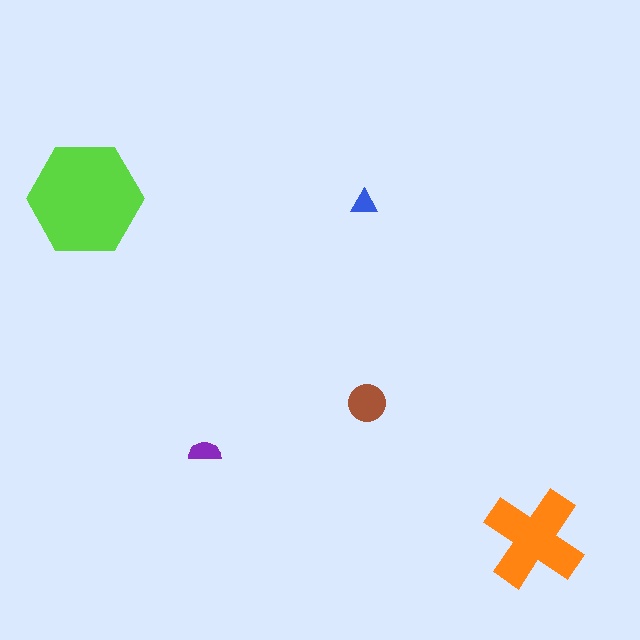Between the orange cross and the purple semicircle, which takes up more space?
The orange cross.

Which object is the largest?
The lime hexagon.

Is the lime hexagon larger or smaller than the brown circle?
Larger.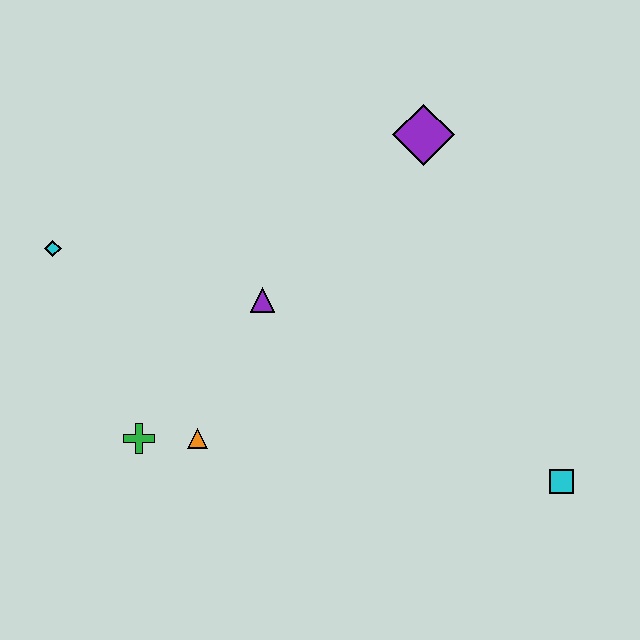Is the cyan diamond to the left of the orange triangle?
Yes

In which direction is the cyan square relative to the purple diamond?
The cyan square is below the purple diamond.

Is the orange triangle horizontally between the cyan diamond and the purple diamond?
Yes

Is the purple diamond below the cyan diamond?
No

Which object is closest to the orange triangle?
The green cross is closest to the orange triangle.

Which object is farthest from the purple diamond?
The green cross is farthest from the purple diamond.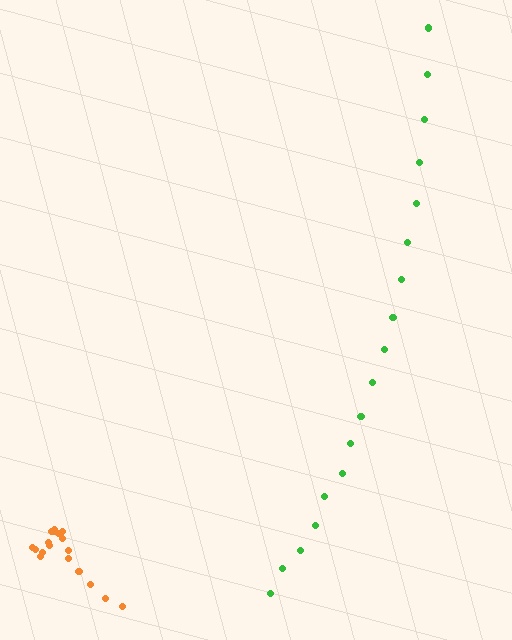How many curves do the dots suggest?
There are 2 distinct paths.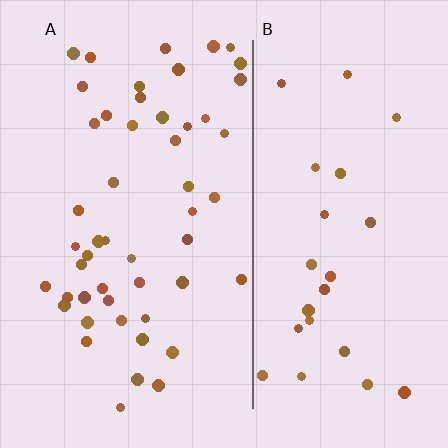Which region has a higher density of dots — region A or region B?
A (the left).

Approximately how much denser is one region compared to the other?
Approximately 2.0× — region A over region B.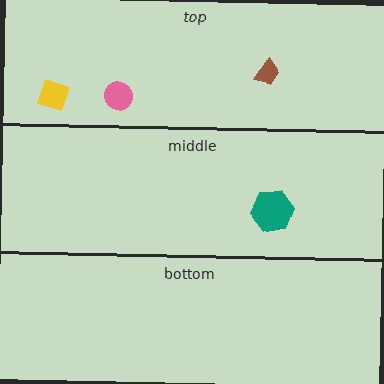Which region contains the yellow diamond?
The top region.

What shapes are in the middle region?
The teal hexagon.